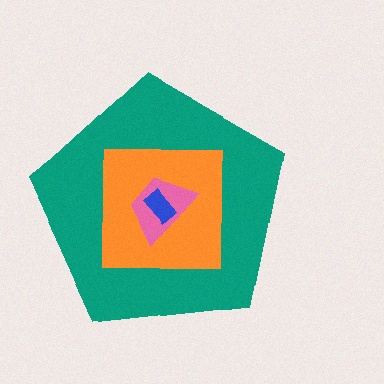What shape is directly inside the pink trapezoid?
The blue rectangle.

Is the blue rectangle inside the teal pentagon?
Yes.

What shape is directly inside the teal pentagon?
The orange square.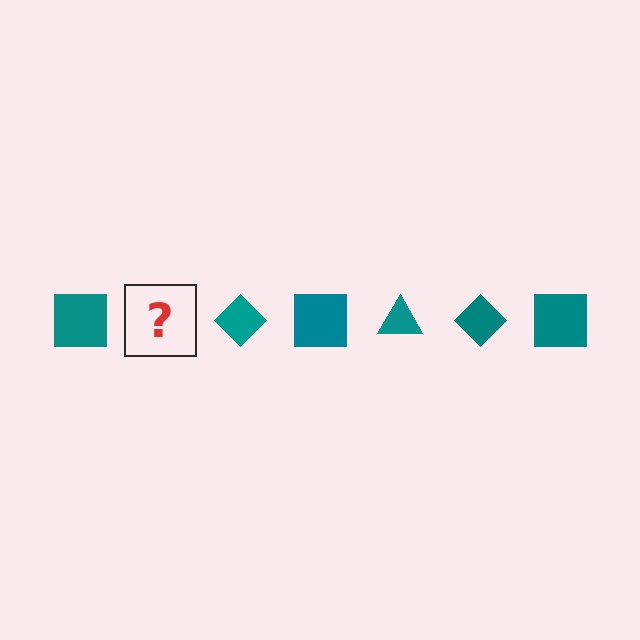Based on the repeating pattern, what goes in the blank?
The blank should be a teal triangle.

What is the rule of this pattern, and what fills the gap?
The rule is that the pattern cycles through square, triangle, diamond shapes in teal. The gap should be filled with a teal triangle.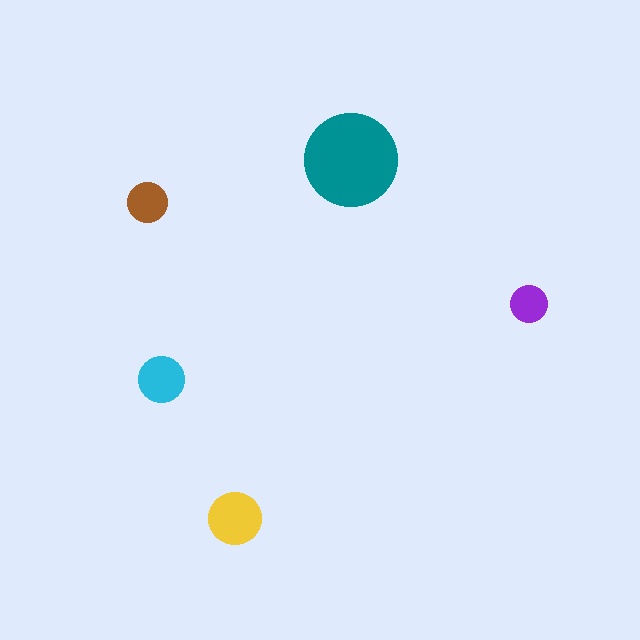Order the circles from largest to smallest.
the teal one, the yellow one, the cyan one, the brown one, the purple one.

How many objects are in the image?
There are 5 objects in the image.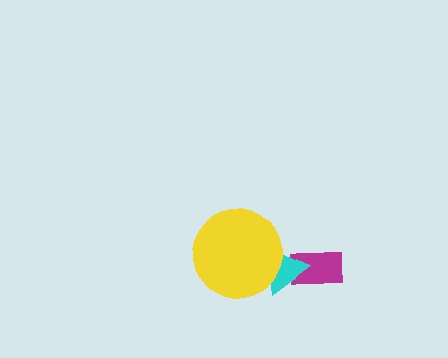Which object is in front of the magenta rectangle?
The cyan triangle is in front of the magenta rectangle.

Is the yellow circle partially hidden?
No, no other shape covers it.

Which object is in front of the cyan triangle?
The yellow circle is in front of the cyan triangle.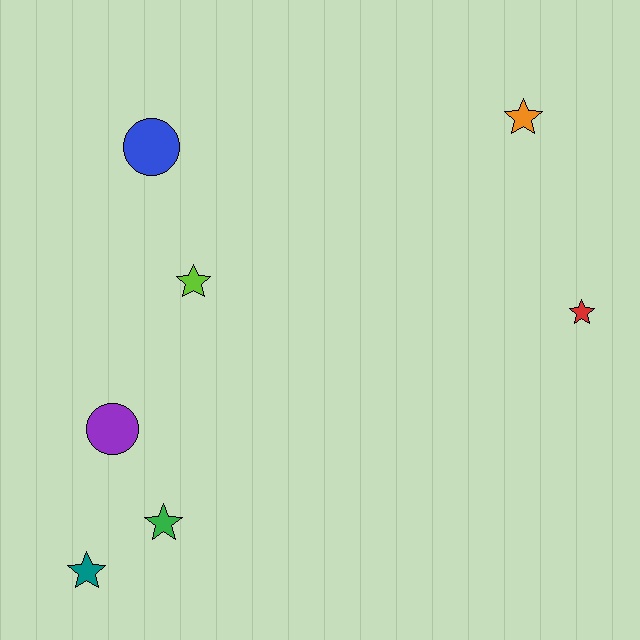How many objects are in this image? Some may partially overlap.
There are 7 objects.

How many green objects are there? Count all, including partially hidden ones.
There is 1 green object.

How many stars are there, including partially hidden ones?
There are 5 stars.